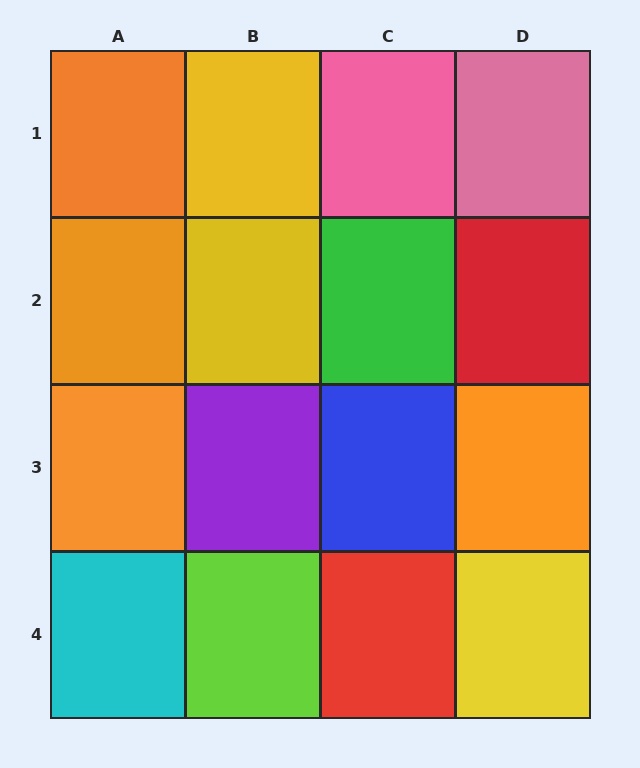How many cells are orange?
4 cells are orange.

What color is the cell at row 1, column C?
Pink.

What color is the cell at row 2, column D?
Red.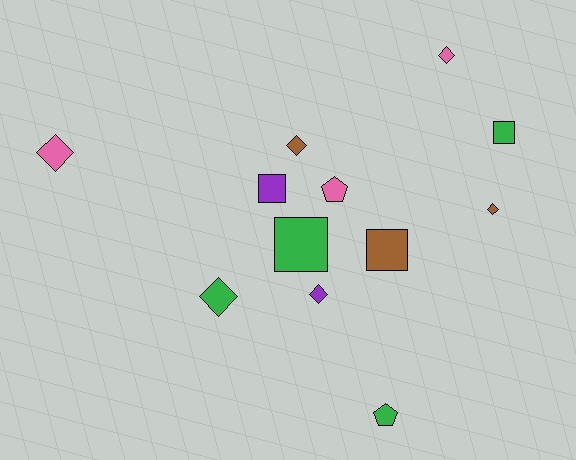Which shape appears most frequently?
Diamond, with 6 objects.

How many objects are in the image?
There are 12 objects.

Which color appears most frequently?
Green, with 4 objects.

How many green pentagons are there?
There is 1 green pentagon.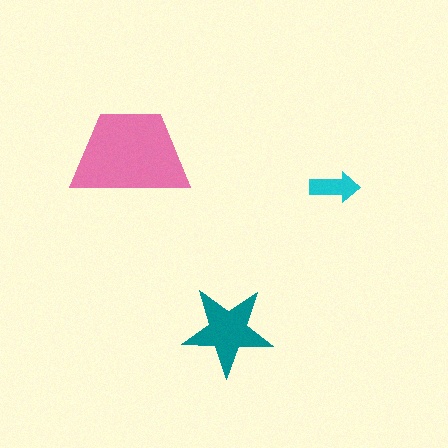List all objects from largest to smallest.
The pink trapezoid, the teal star, the cyan arrow.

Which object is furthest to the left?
The pink trapezoid is leftmost.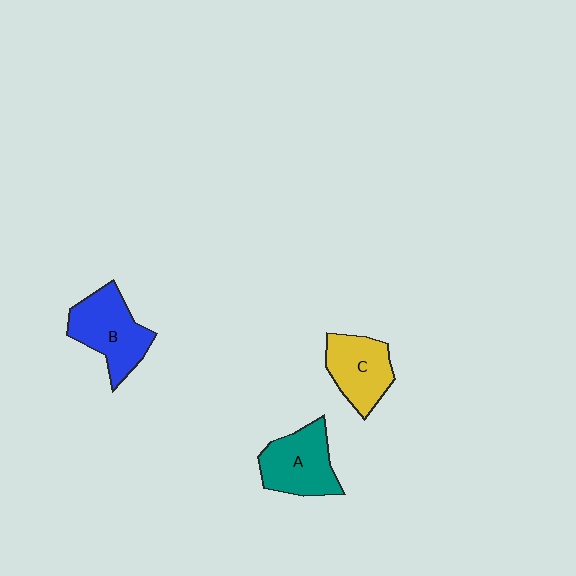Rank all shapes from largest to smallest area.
From largest to smallest: B (blue), A (teal), C (yellow).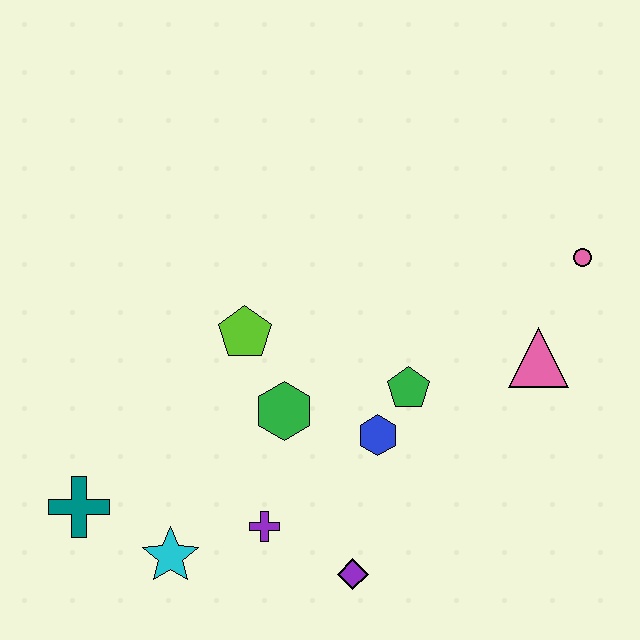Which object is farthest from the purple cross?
The pink circle is farthest from the purple cross.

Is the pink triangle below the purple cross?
No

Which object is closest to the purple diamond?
The purple cross is closest to the purple diamond.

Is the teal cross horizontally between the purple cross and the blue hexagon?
No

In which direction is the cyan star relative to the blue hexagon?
The cyan star is to the left of the blue hexagon.